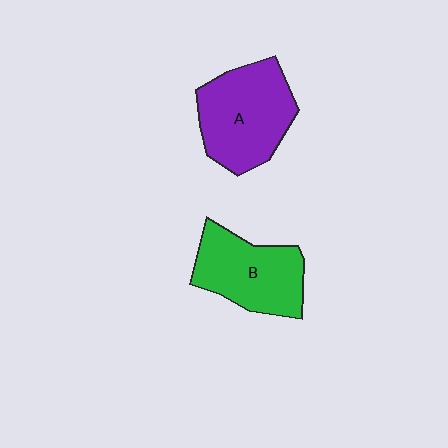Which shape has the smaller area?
Shape B (green).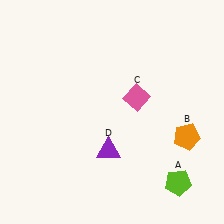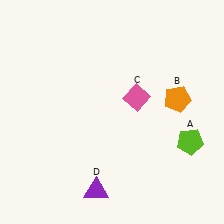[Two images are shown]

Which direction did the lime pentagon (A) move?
The lime pentagon (A) moved up.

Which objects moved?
The objects that moved are: the lime pentagon (A), the orange pentagon (B), the purple triangle (D).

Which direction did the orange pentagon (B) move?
The orange pentagon (B) moved up.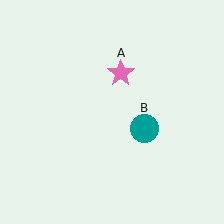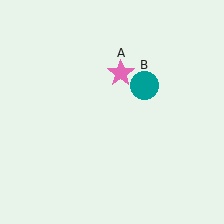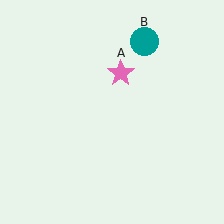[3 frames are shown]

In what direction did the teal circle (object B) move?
The teal circle (object B) moved up.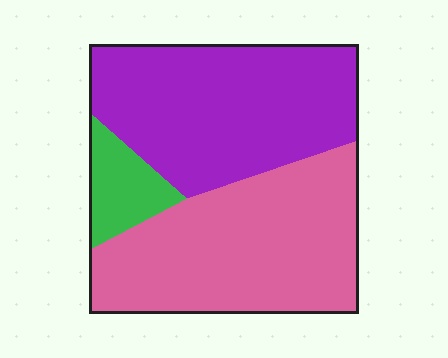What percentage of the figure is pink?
Pink covers 46% of the figure.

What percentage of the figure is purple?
Purple covers roughly 45% of the figure.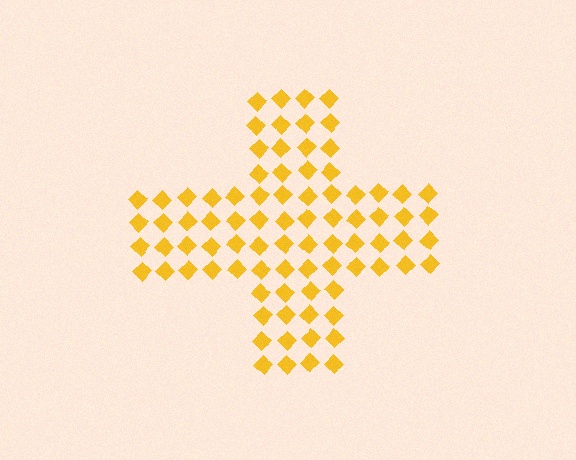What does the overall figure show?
The overall figure shows a cross.